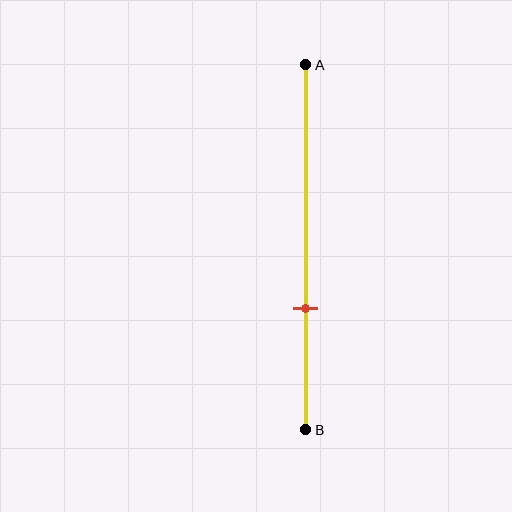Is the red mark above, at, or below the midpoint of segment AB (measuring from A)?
The red mark is below the midpoint of segment AB.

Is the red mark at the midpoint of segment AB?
No, the mark is at about 65% from A, not at the 50% midpoint.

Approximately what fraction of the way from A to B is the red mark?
The red mark is approximately 65% of the way from A to B.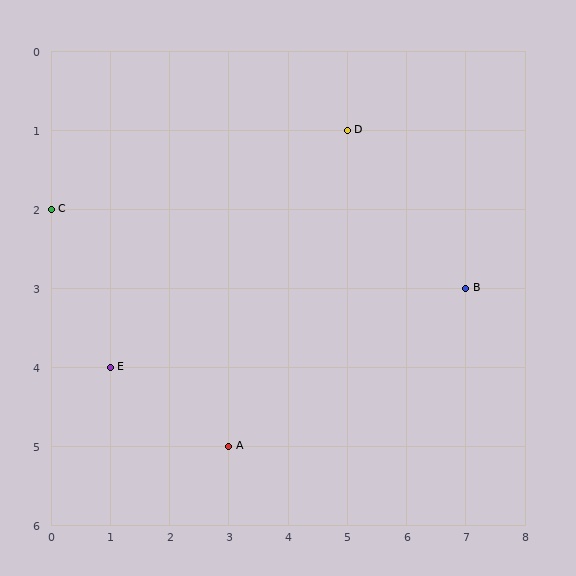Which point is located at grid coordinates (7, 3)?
Point B is at (7, 3).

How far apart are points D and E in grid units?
Points D and E are 4 columns and 3 rows apart (about 5.0 grid units diagonally).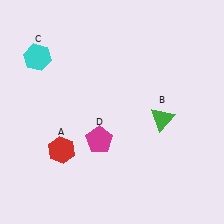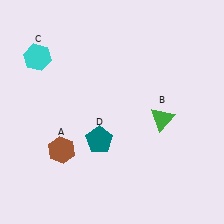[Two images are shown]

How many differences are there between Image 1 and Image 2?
There are 2 differences between the two images.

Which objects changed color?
A changed from red to brown. D changed from magenta to teal.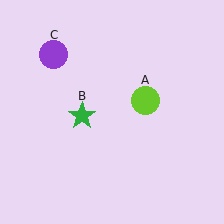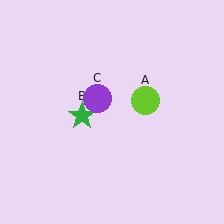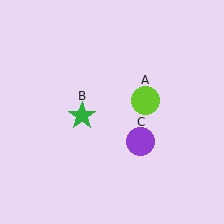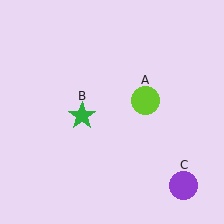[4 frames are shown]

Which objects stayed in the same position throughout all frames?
Lime circle (object A) and green star (object B) remained stationary.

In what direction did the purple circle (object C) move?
The purple circle (object C) moved down and to the right.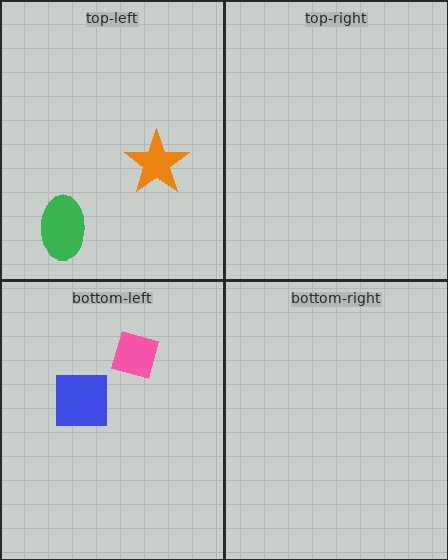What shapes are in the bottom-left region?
The pink diamond, the blue square.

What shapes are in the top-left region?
The green ellipse, the orange star.